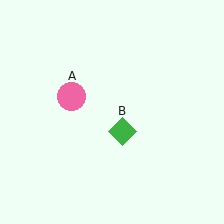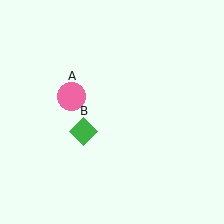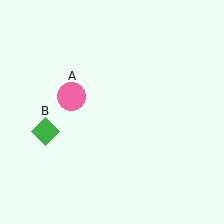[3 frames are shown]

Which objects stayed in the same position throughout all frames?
Pink circle (object A) remained stationary.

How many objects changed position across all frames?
1 object changed position: green diamond (object B).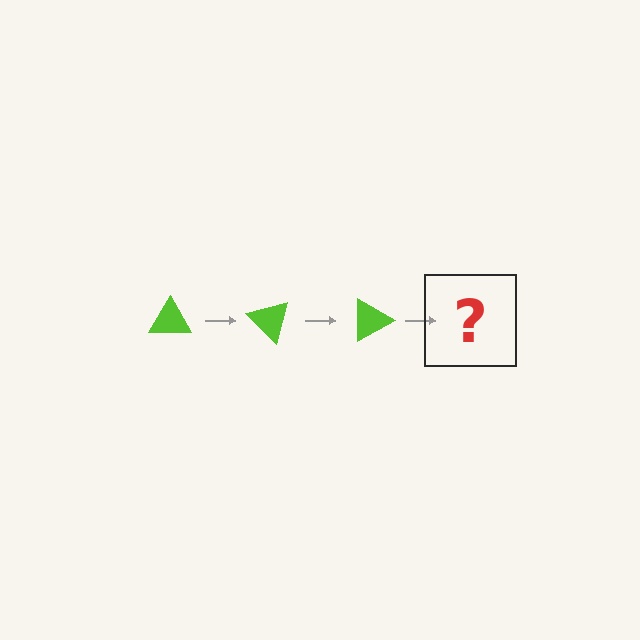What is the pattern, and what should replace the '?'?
The pattern is that the triangle rotates 45 degrees each step. The '?' should be a lime triangle rotated 135 degrees.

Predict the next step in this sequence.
The next step is a lime triangle rotated 135 degrees.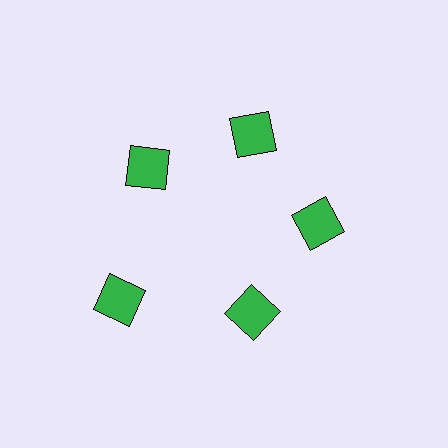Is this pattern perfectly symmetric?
No. The 5 green squares are arranged in a ring, but one element near the 8 o'clock position is pushed outward from the center, breaking the 5-fold rotational symmetry.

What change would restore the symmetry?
The symmetry would be restored by moving it inward, back onto the ring so that all 5 squares sit at equal angles and equal distance from the center.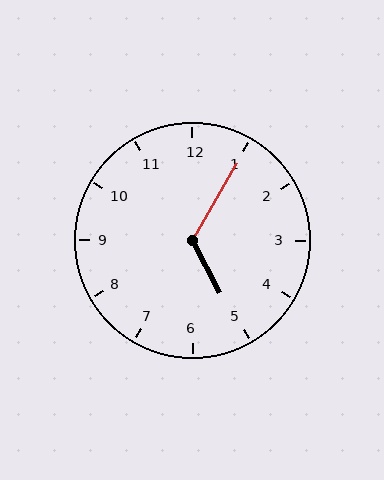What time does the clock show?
5:05.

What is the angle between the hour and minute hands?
Approximately 122 degrees.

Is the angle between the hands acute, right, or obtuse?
It is obtuse.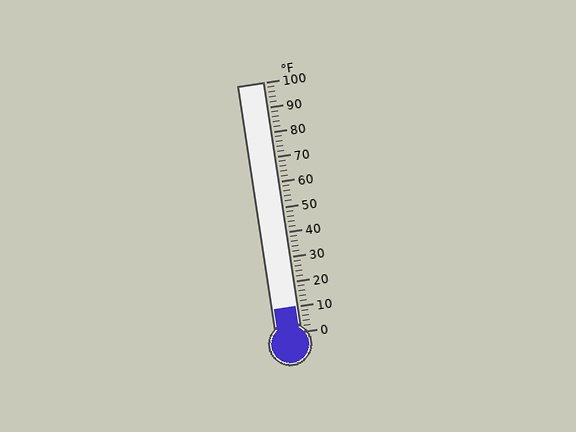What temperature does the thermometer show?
The thermometer shows approximately 10°F.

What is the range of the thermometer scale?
The thermometer scale ranges from 0°F to 100°F.